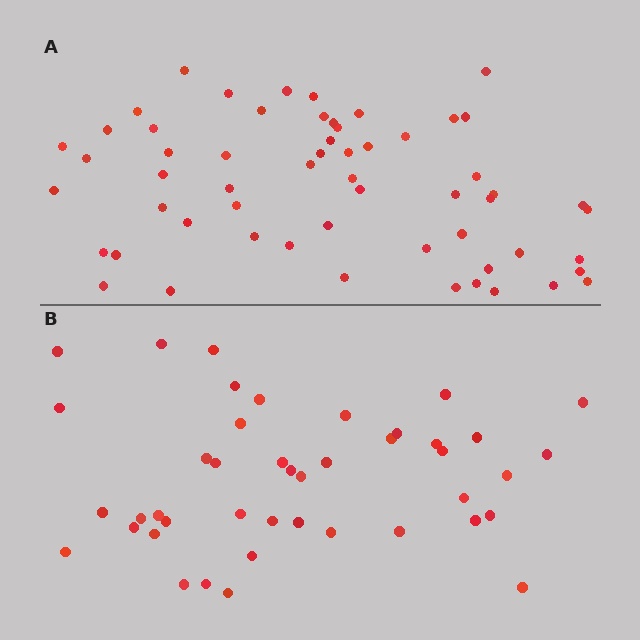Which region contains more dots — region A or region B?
Region A (the top region) has more dots.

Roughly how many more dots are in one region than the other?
Region A has approximately 15 more dots than region B.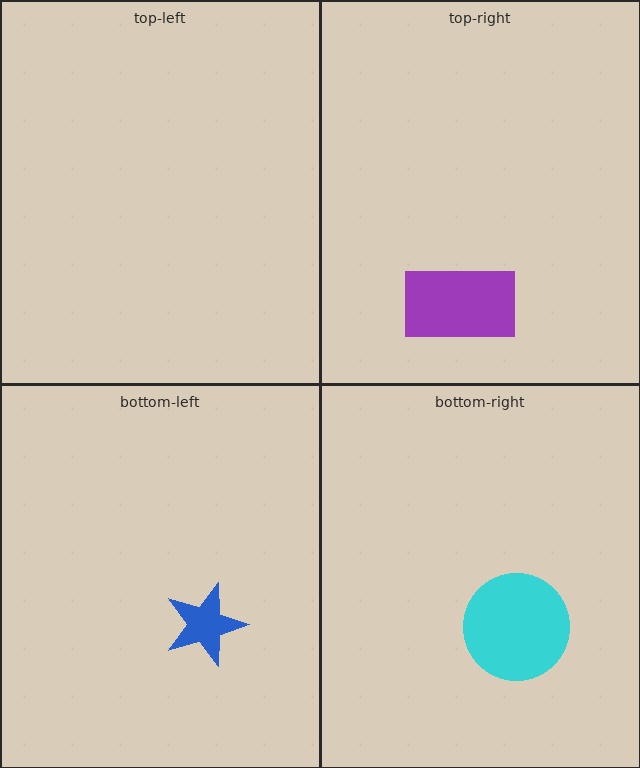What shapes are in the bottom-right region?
The cyan circle.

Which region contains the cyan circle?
The bottom-right region.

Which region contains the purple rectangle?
The top-right region.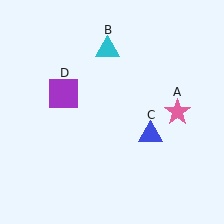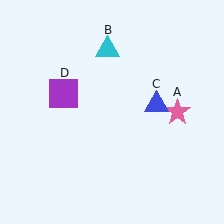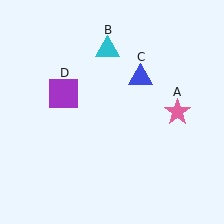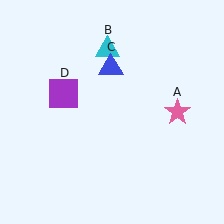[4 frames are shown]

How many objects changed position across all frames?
1 object changed position: blue triangle (object C).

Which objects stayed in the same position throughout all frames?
Pink star (object A) and cyan triangle (object B) and purple square (object D) remained stationary.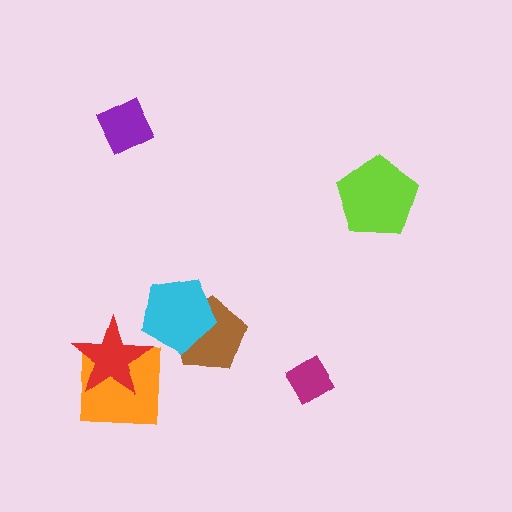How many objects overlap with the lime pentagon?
0 objects overlap with the lime pentagon.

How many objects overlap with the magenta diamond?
0 objects overlap with the magenta diamond.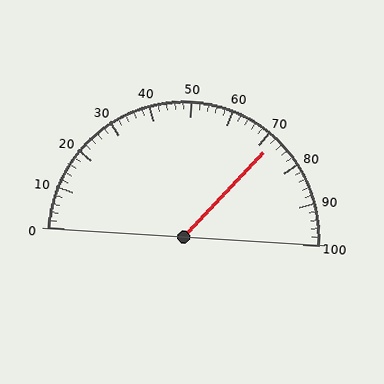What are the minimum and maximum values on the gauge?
The gauge ranges from 0 to 100.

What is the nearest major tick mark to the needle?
The nearest major tick mark is 70.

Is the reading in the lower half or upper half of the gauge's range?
The reading is in the upper half of the range (0 to 100).